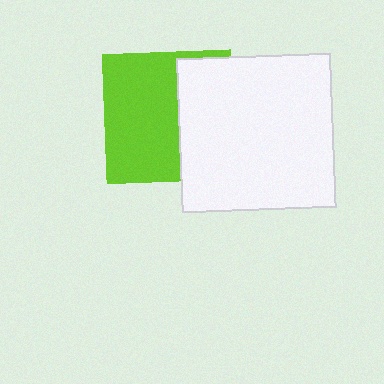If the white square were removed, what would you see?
You would see the complete lime square.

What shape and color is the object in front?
The object in front is a white square.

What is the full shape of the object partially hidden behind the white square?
The partially hidden object is a lime square.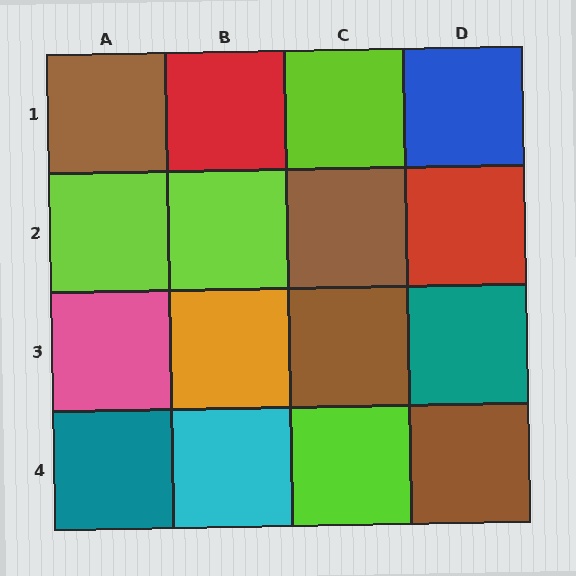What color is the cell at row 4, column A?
Teal.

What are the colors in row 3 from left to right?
Pink, orange, brown, teal.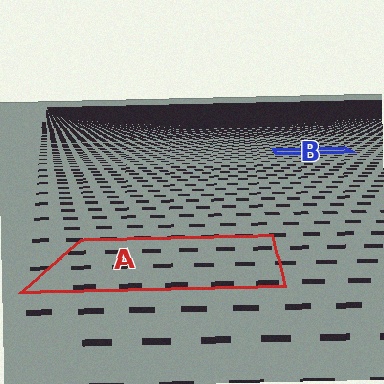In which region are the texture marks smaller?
The texture marks are smaller in region B, because it is farther away.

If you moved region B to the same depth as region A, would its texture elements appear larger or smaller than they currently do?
They would appear larger. At a closer depth, the same texture elements are projected at a bigger on-screen size.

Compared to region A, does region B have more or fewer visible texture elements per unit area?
Region B has more texture elements per unit area — they are packed more densely because it is farther away.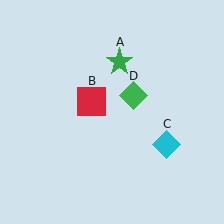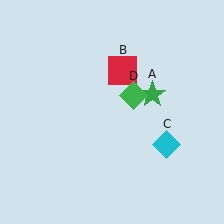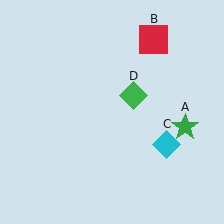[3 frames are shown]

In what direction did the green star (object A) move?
The green star (object A) moved down and to the right.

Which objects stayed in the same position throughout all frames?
Cyan diamond (object C) and green diamond (object D) remained stationary.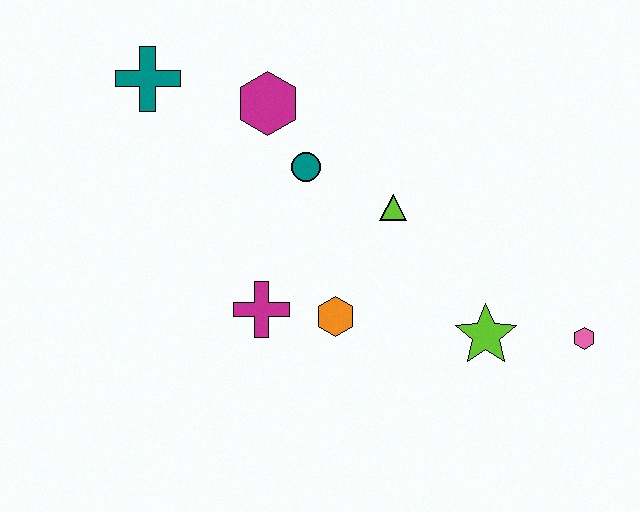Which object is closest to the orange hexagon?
The magenta cross is closest to the orange hexagon.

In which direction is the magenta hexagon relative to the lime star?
The magenta hexagon is above the lime star.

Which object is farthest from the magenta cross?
The pink hexagon is farthest from the magenta cross.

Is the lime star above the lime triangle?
No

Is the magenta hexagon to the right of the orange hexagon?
No